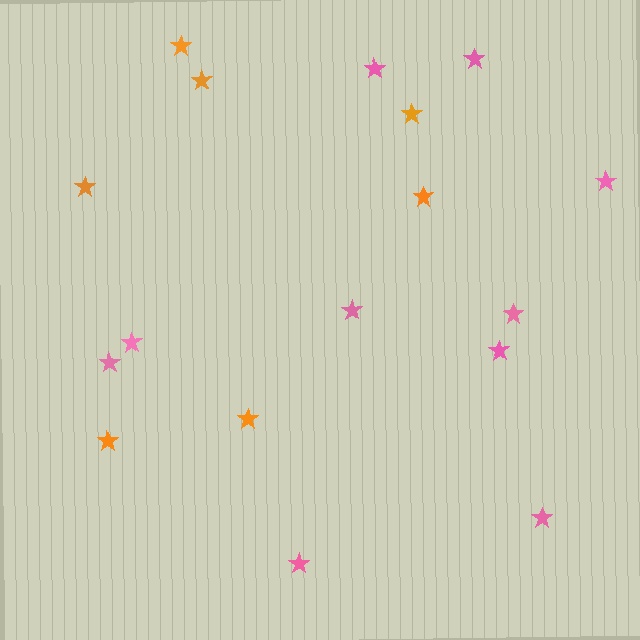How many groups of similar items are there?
There are 2 groups: one group of orange stars (7) and one group of pink stars (10).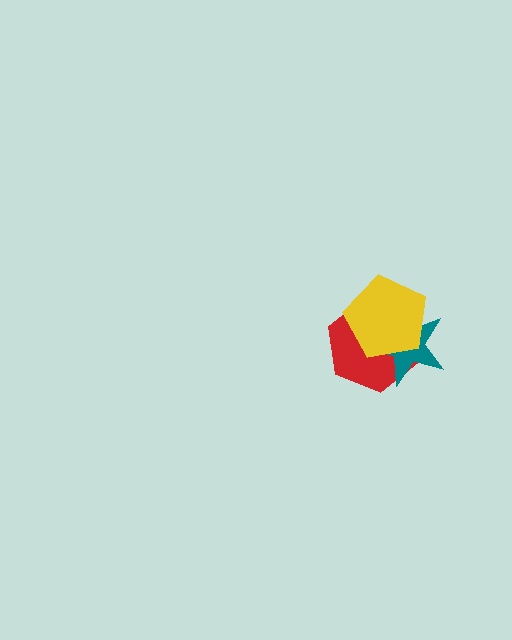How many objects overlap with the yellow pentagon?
2 objects overlap with the yellow pentagon.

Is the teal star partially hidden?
Yes, it is partially covered by another shape.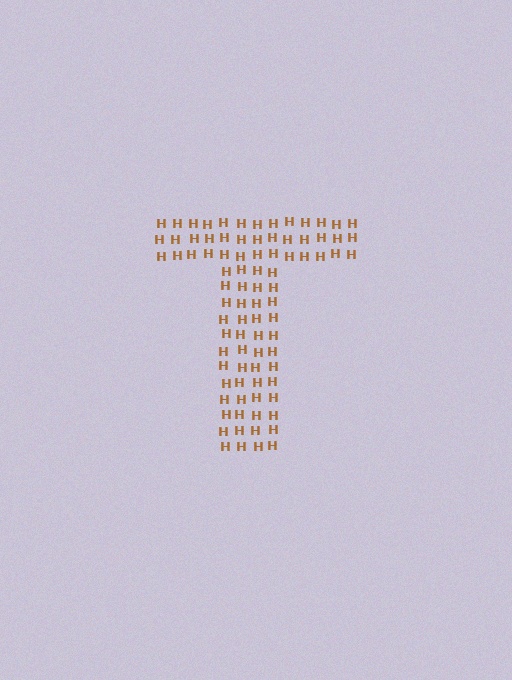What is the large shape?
The large shape is the letter T.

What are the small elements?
The small elements are letter H's.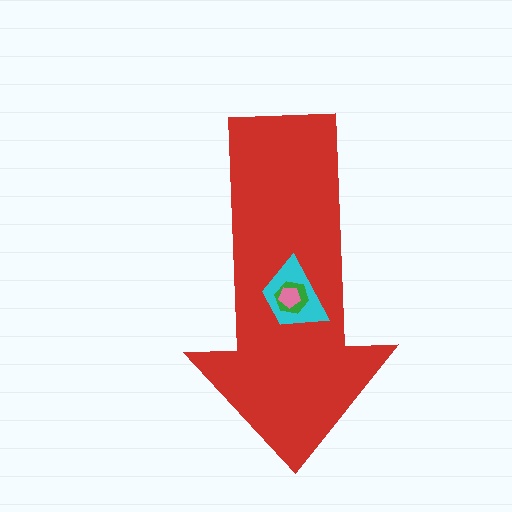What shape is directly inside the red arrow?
The cyan trapezoid.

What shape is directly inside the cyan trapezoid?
The green hexagon.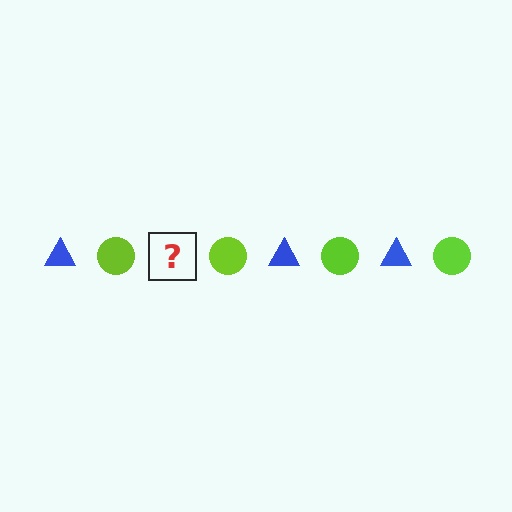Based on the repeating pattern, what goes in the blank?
The blank should be a blue triangle.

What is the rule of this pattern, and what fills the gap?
The rule is that the pattern alternates between blue triangle and lime circle. The gap should be filled with a blue triangle.